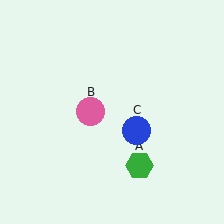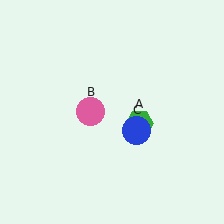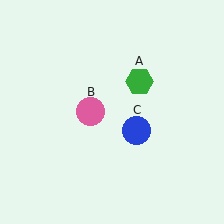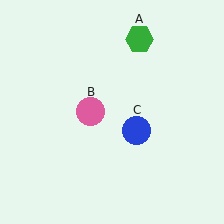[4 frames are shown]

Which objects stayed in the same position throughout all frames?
Pink circle (object B) and blue circle (object C) remained stationary.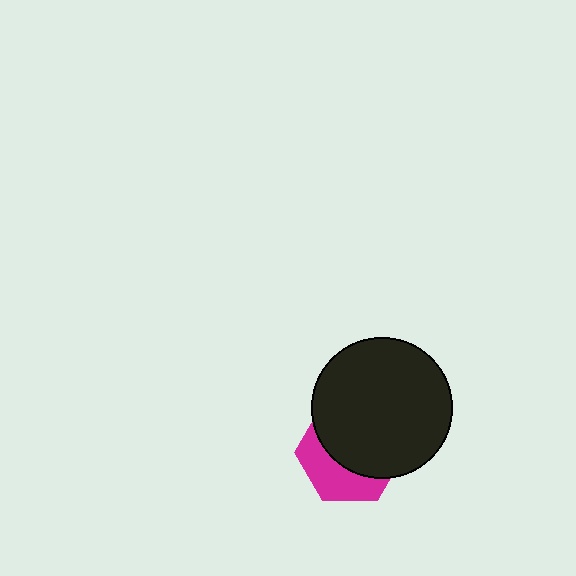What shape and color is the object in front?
The object in front is a black circle.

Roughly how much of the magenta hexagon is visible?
A small part of it is visible (roughly 38%).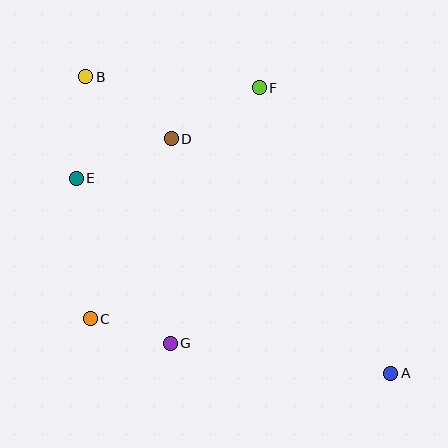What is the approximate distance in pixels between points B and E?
The distance between B and E is approximately 102 pixels.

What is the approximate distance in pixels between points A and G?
The distance between A and G is approximately 223 pixels.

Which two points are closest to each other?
Points C and G are closest to each other.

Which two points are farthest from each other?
Points A and B are farthest from each other.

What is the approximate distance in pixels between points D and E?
The distance between D and E is approximately 103 pixels.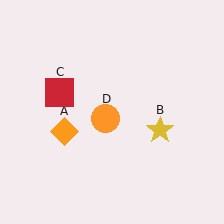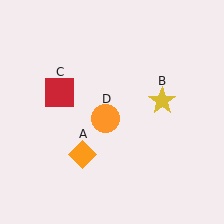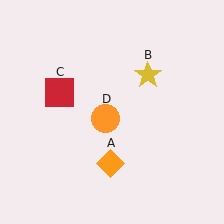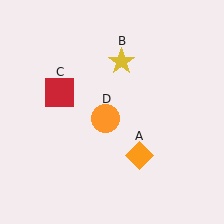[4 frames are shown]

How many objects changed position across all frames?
2 objects changed position: orange diamond (object A), yellow star (object B).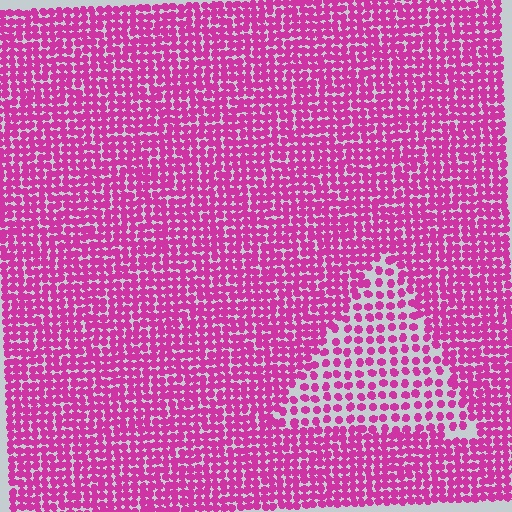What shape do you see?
I see a triangle.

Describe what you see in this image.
The image contains small magenta elements arranged at two different densities. A triangle-shaped region is visible where the elements are less densely packed than the surrounding area.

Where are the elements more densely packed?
The elements are more densely packed outside the triangle boundary.